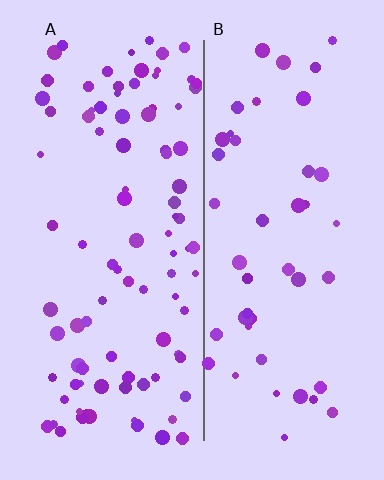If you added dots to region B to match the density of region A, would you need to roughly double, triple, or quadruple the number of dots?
Approximately double.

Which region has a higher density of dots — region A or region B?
A (the left).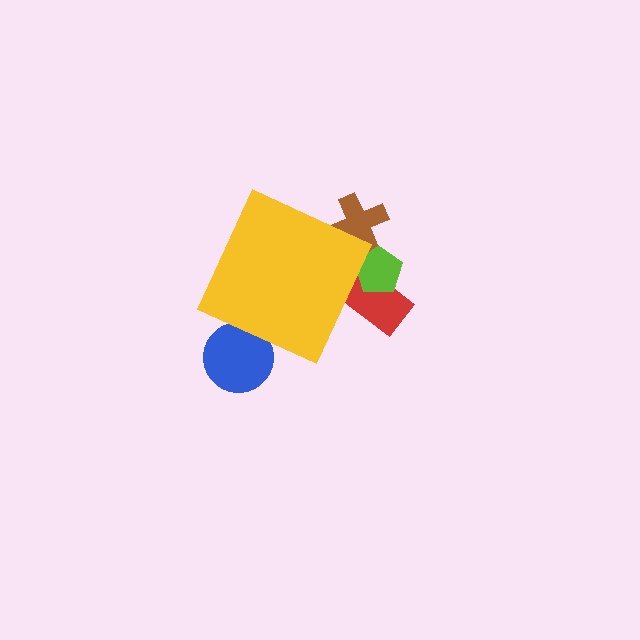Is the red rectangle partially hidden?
Yes, the red rectangle is partially hidden behind the yellow diamond.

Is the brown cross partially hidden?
Yes, the brown cross is partially hidden behind the yellow diamond.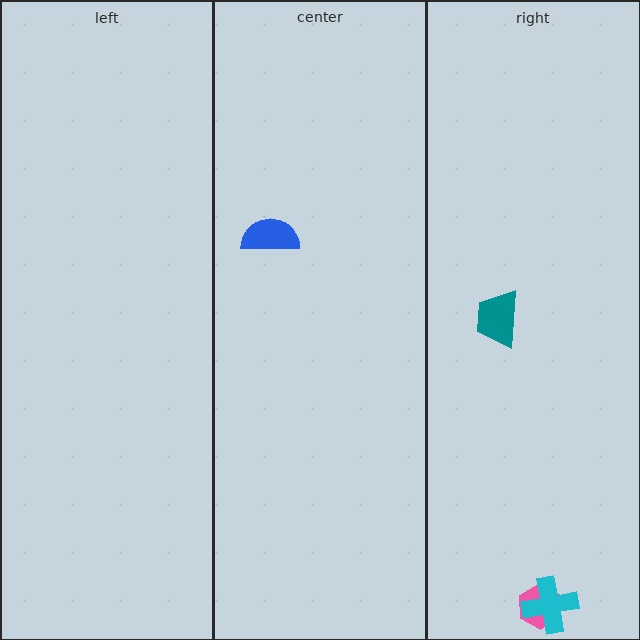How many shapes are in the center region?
1.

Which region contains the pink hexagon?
The right region.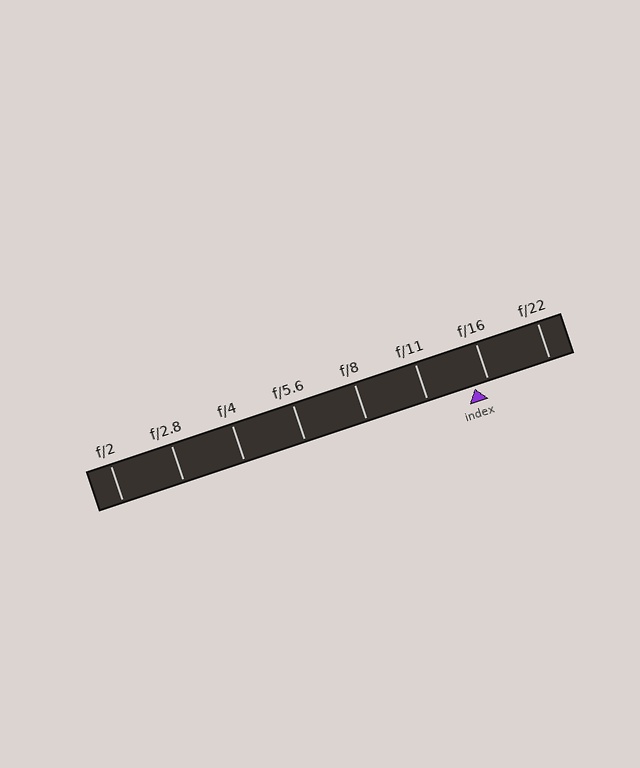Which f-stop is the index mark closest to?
The index mark is closest to f/16.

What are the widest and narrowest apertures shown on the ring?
The widest aperture shown is f/2 and the narrowest is f/22.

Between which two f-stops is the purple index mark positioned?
The index mark is between f/11 and f/16.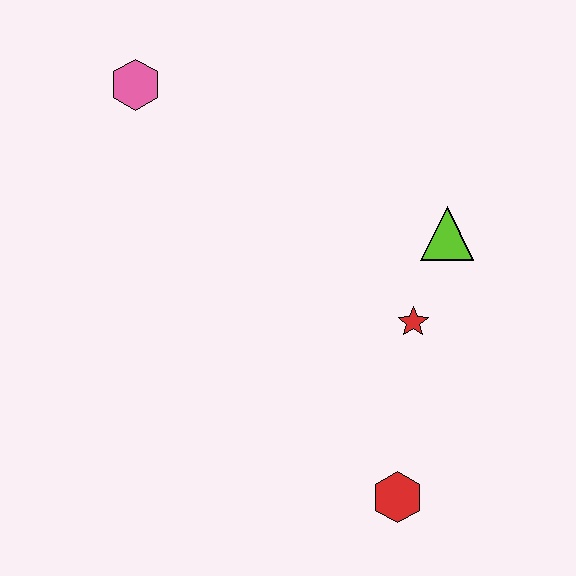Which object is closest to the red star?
The lime triangle is closest to the red star.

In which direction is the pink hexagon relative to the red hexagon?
The pink hexagon is above the red hexagon.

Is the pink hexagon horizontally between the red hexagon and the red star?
No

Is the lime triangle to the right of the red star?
Yes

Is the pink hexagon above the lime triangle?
Yes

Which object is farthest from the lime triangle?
The pink hexagon is farthest from the lime triangle.